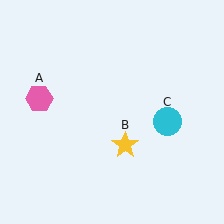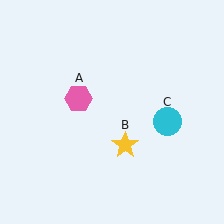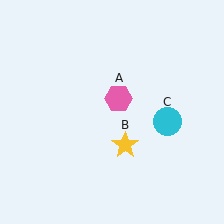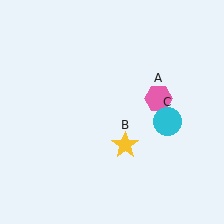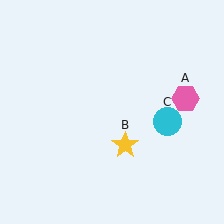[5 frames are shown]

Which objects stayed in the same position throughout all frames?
Yellow star (object B) and cyan circle (object C) remained stationary.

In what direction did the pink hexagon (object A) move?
The pink hexagon (object A) moved right.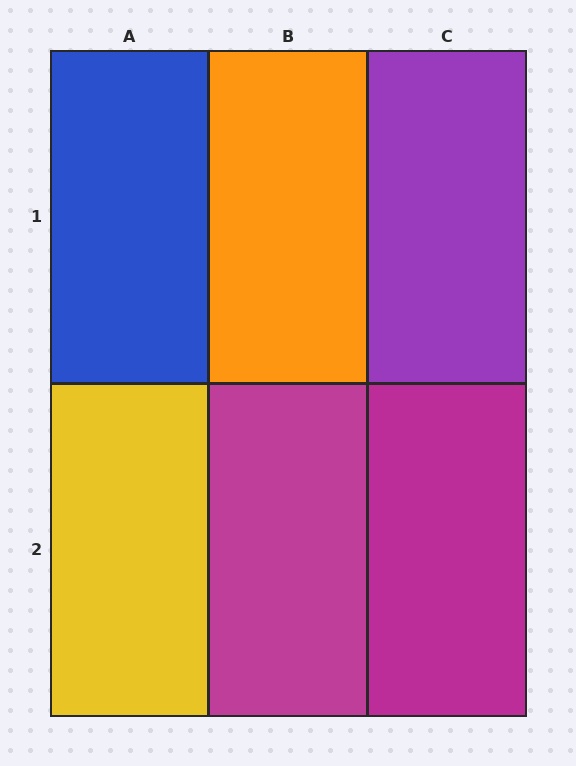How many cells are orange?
1 cell is orange.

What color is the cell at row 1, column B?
Orange.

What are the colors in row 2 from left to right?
Yellow, magenta, magenta.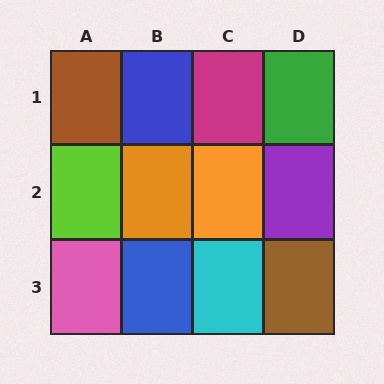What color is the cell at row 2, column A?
Lime.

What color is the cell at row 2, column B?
Orange.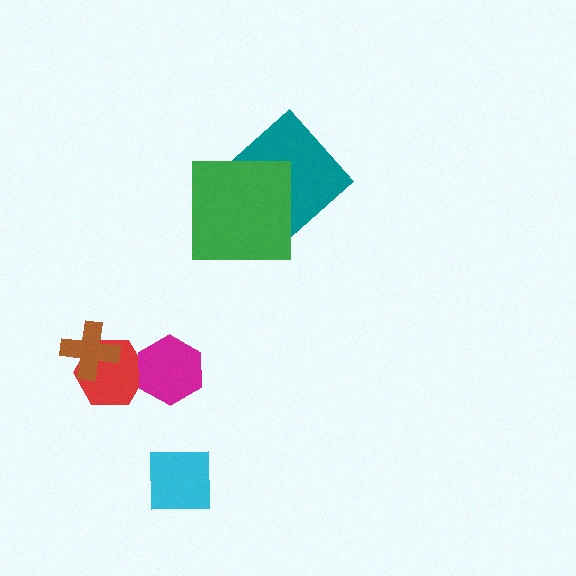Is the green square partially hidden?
No, no other shape covers it.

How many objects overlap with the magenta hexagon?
1 object overlaps with the magenta hexagon.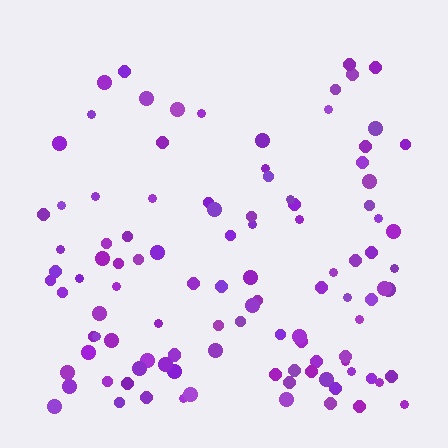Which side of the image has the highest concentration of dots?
The bottom.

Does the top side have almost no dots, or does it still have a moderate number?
Still a moderate number, just noticeably fewer than the bottom.